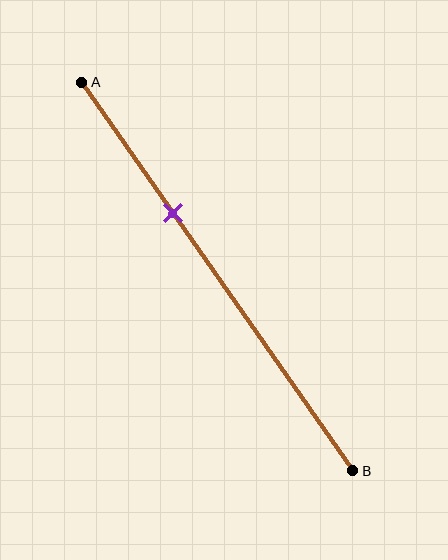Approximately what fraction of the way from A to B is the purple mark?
The purple mark is approximately 35% of the way from A to B.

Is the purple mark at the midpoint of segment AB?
No, the mark is at about 35% from A, not at the 50% midpoint.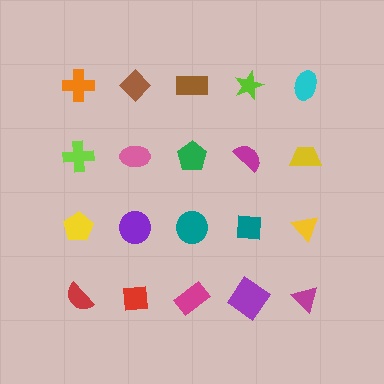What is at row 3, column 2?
A purple circle.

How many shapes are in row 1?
5 shapes.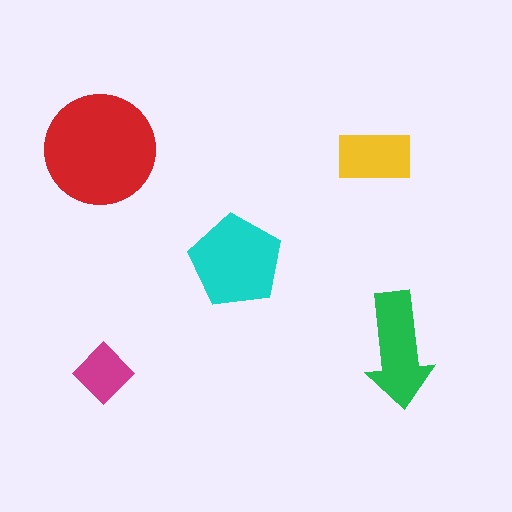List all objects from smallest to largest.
The magenta diamond, the yellow rectangle, the green arrow, the cyan pentagon, the red circle.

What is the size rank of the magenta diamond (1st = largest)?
5th.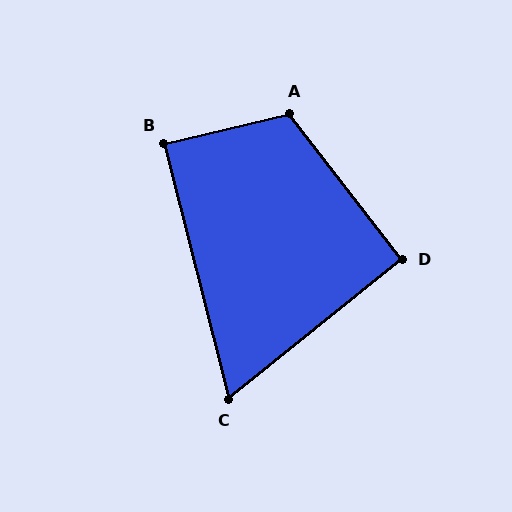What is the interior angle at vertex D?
Approximately 91 degrees (approximately right).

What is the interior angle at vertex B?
Approximately 89 degrees (approximately right).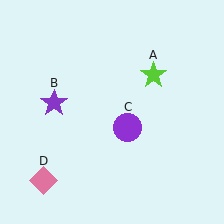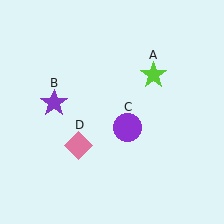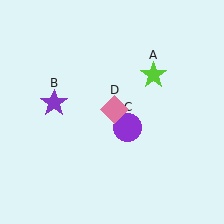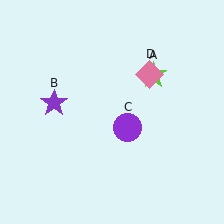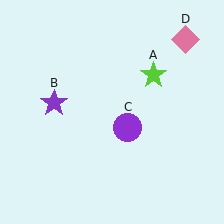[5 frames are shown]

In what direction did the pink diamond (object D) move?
The pink diamond (object D) moved up and to the right.